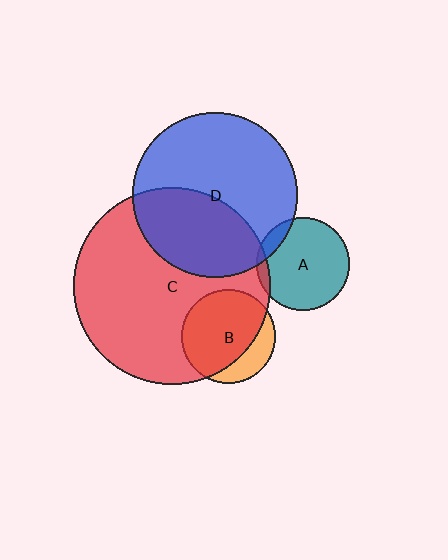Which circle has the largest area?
Circle C (red).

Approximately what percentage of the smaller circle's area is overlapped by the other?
Approximately 5%.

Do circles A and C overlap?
Yes.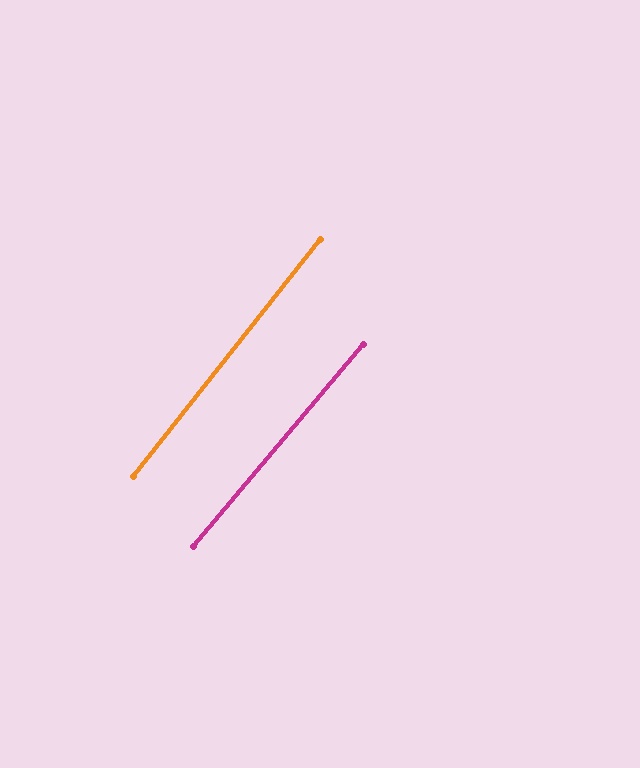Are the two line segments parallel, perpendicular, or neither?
Parallel — their directions differ by only 1.8°.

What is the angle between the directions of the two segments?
Approximately 2 degrees.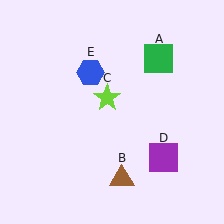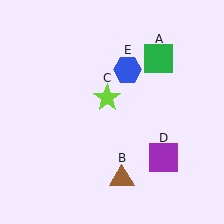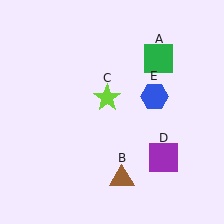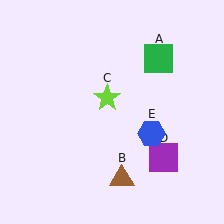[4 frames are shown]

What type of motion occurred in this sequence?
The blue hexagon (object E) rotated clockwise around the center of the scene.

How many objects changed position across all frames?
1 object changed position: blue hexagon (object E).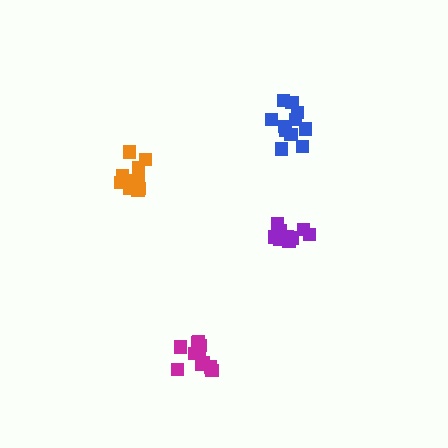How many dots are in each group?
Group 1: 12 dots, Group 2: 11 dots, Group 3: 11 dots, Group 4: 11 dots (45 total).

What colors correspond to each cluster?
The clusters are colored: purple, blue, orange, magenta.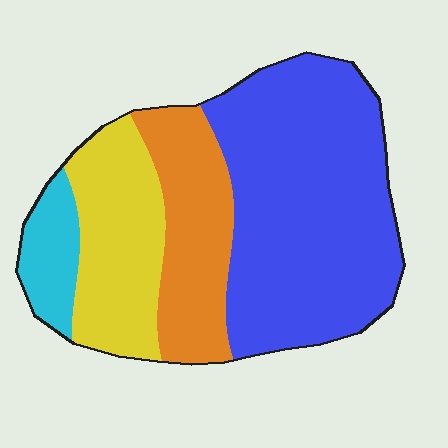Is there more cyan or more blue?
Blue.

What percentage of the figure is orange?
Orange covers around 20% of the figure.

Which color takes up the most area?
Blue, at roughly 50%.